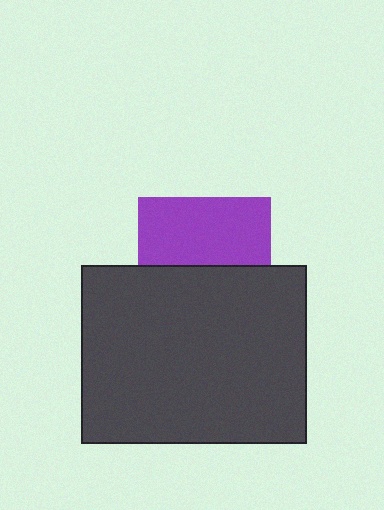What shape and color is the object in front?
The object in front is a dark gray rectangle.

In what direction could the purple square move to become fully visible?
The purple square could move up. That would shift it out from behind the dark gray rectangle entirely.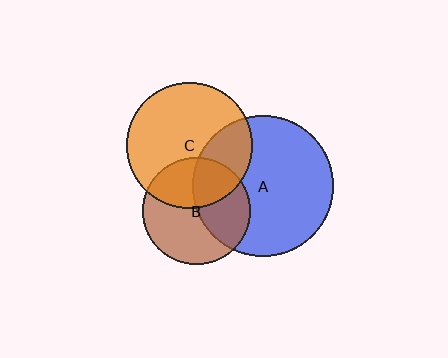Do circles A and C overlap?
Yes.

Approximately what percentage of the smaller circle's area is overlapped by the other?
Approximately 30%.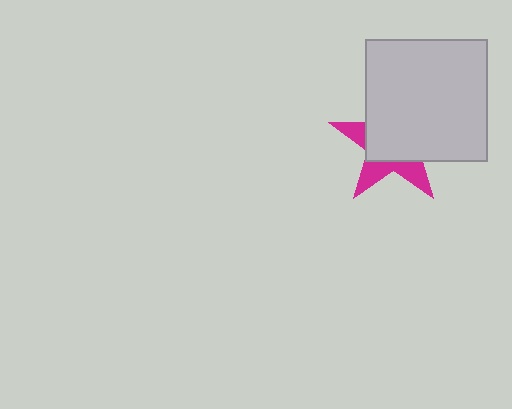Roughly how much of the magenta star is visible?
A small part of it is visible (roughly 37%).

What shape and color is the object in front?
The object in front is a light gray square.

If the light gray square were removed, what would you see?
You would see the complete magenta star.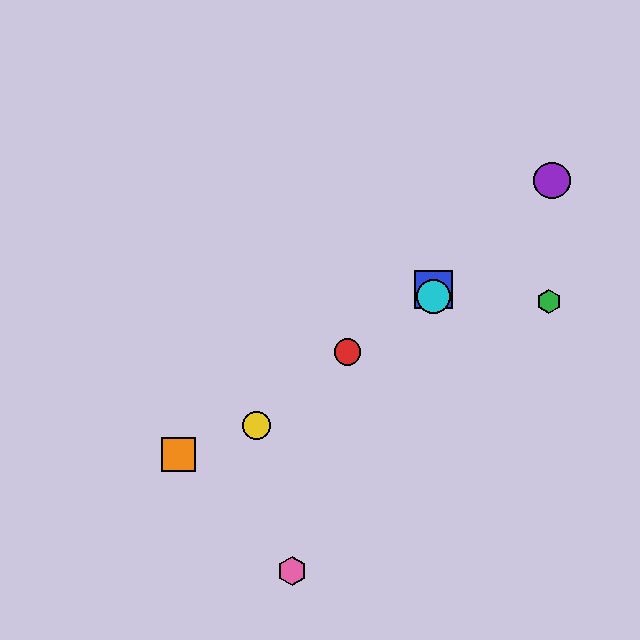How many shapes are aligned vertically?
2 shapes (the blue square, the cyan circle) are aligned vertically.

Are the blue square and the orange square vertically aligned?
No, the blue square is at x≈434 and the orange square is at x≈178.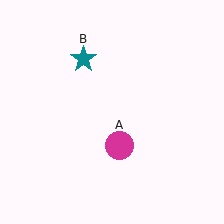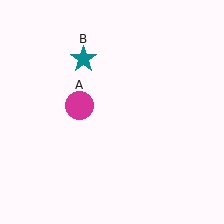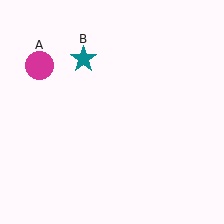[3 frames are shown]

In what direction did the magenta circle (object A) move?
The magenta circle (object A) moved up and to the left.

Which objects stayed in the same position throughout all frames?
Teal star (object B) remained stationary.